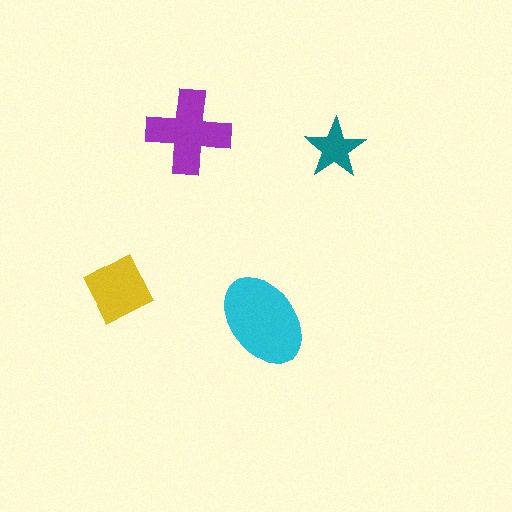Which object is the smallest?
The teal star.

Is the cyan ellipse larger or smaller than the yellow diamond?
Larger.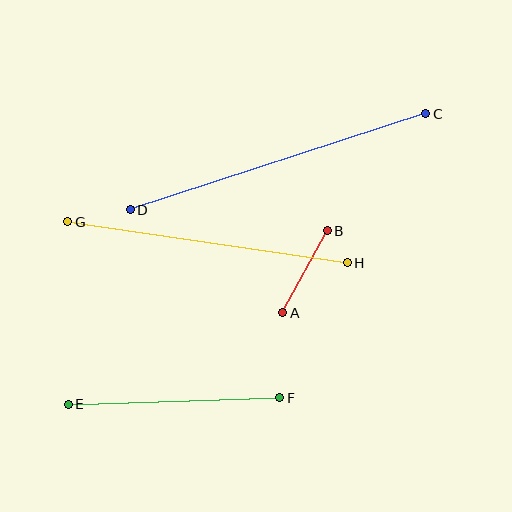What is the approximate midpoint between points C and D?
The midpoint is at approximately (278, 162) pixels.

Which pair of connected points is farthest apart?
Points C and D are farthest apart.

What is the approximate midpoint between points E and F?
The midpoint is at approximately (174, 401) pixels.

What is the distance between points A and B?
The distance is approximately 93 pixels.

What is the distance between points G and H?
The distance is approximately 283 pixels.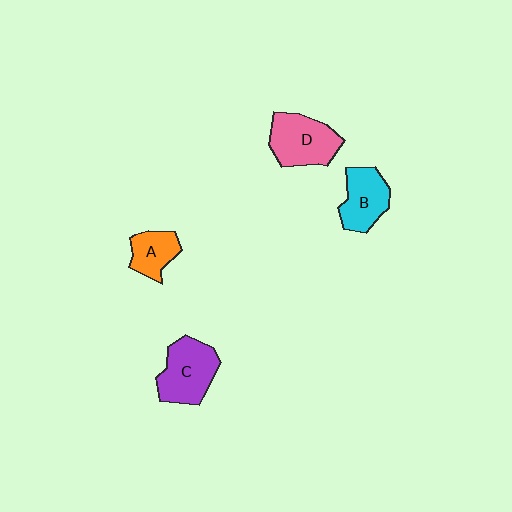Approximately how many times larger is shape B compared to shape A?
Approximately 1.3 times.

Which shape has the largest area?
Shape C (purple).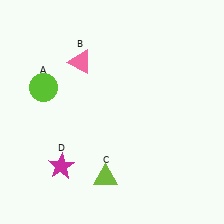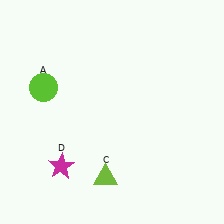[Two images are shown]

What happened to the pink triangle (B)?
The pink triangle (B) was removed in Image 2. It was in the top-left area of Image 1.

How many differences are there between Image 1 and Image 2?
There is 1 difference between the two images.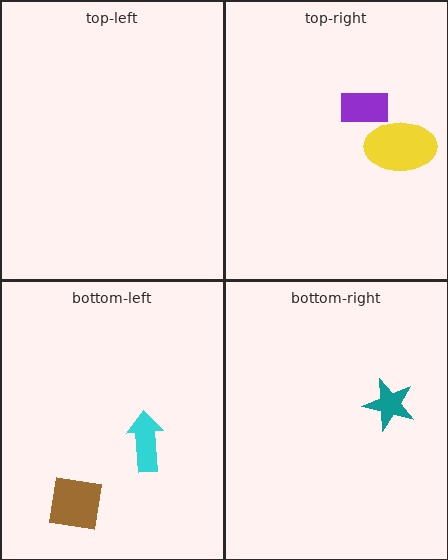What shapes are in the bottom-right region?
The teal star.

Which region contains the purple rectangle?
The top-right region.